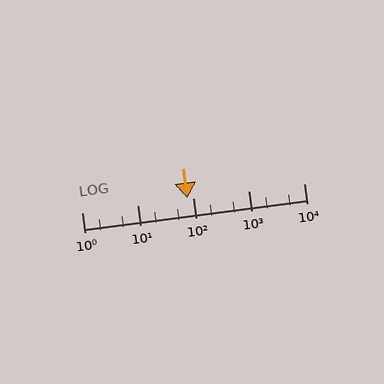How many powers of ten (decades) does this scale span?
The scale spans 4 decades, from 1 to 10000.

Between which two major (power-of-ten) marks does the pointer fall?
The pointer is between 10 and 100.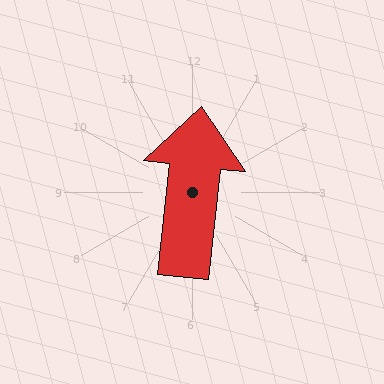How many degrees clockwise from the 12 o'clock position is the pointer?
Approximately 6 degrees.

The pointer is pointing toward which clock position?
Roughly 12 o'clock.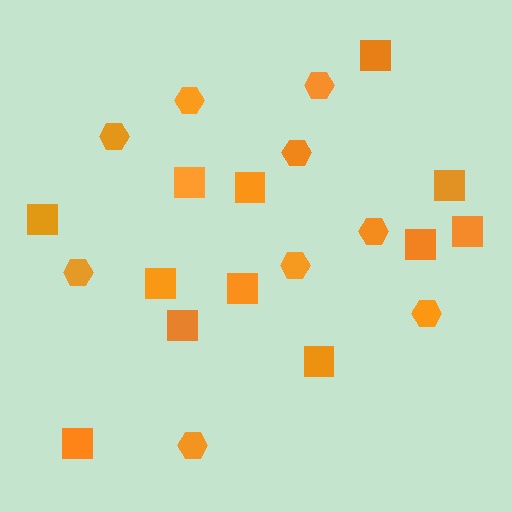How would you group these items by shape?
There are 2 groups: one group of hexagons (9) and one group of squares (12).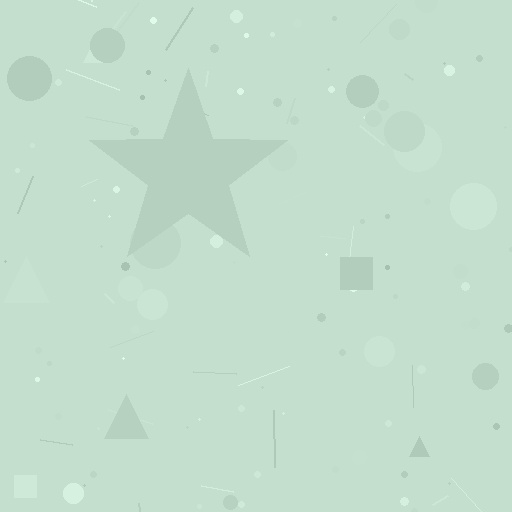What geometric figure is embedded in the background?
A star is embedded in the background.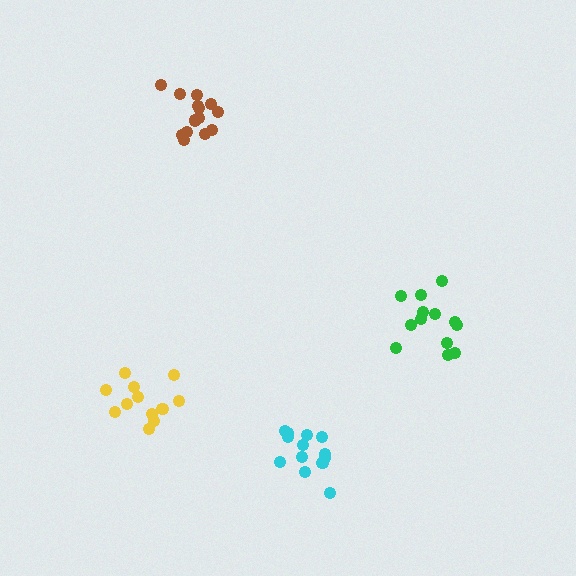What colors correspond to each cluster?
The clusters are colored: yellow, cyan, green, brown.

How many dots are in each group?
Group 1: 12 dots, Group 2: 13 dots, Group 3: 13 dots, Group 4: 15 dots (53 total).